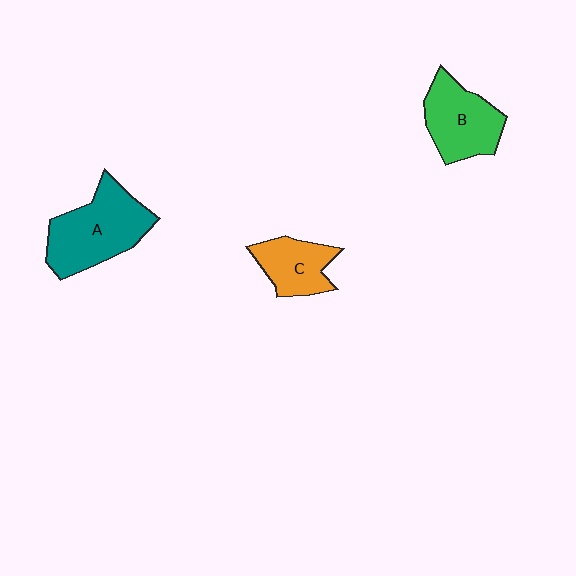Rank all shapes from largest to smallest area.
From largest to smallest: A (teal), B (green), C (orange).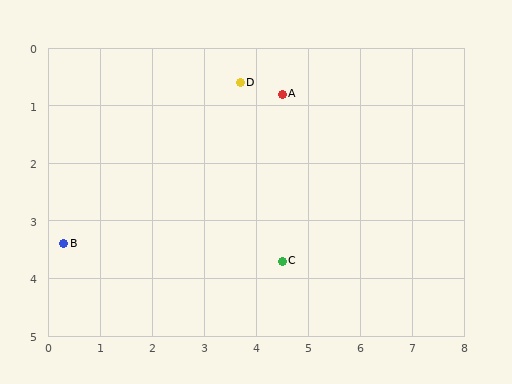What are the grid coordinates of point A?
Point A is at approximately (4.5, 0.8).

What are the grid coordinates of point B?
Point B is at approximately (0.3, 3.4).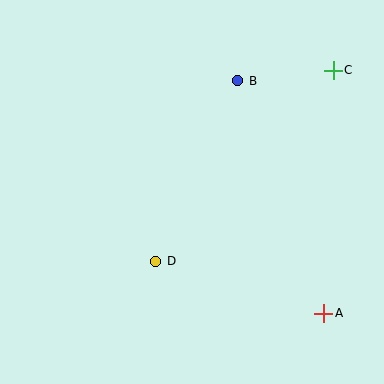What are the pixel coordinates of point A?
Point A is at (324, 313).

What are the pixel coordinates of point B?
Point B is at (238, 81).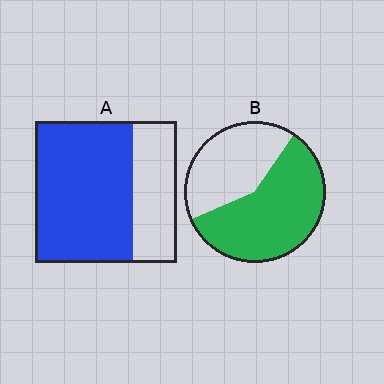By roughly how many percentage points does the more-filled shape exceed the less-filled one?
By roughly 10 percentage points (A over B).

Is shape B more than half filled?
Yes.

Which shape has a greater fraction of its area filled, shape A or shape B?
Shape A.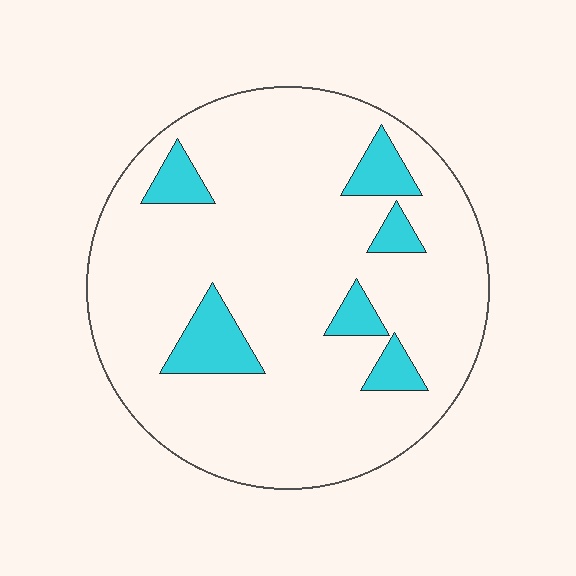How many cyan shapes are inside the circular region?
6.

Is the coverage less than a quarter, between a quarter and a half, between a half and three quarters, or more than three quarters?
Less than a quarter.